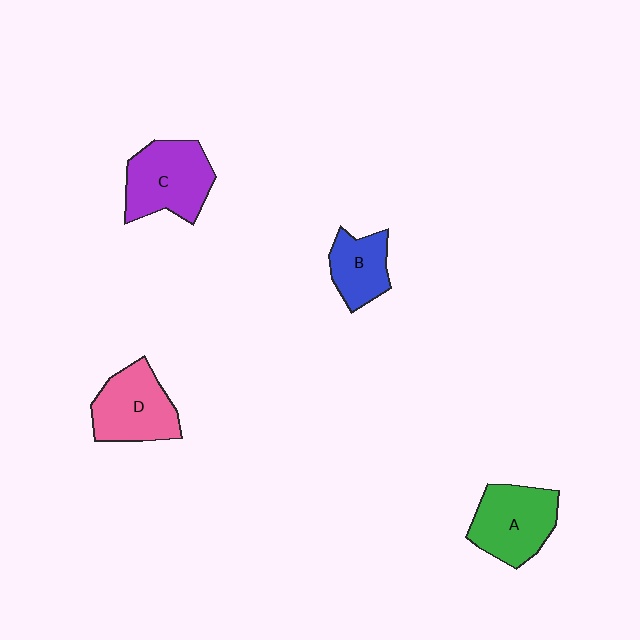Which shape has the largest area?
Shape C (purple).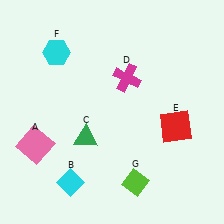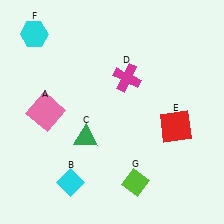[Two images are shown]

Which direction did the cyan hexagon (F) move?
The cyan hexagon (F) moved left.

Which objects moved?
The objects that moved are: the pink square (A), the cyan hexagon (F).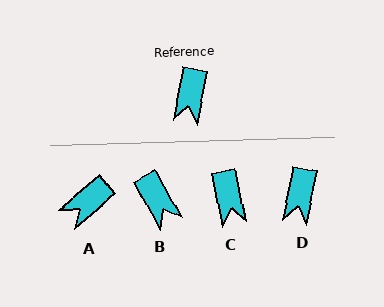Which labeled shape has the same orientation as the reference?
D.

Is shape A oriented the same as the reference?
No, it is off by about 38 degrees.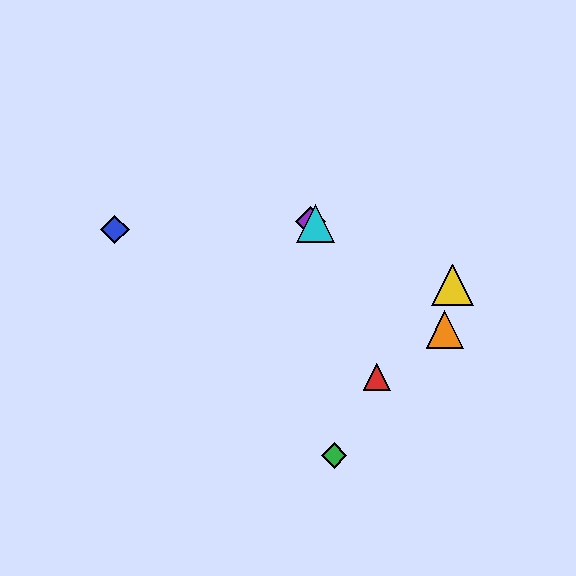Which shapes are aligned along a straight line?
The yellow triangle, the purple diamond, the cyan triangle are aligned along a straight line.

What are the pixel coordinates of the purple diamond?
The purple diamond is at (311, 222).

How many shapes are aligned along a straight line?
3 shapes (the yellow triangle, the purple diamond, the cyan triangle) are aligned along a straight line.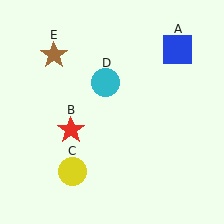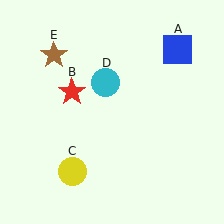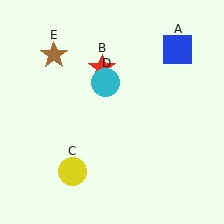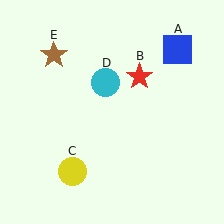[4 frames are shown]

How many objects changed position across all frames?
1 object changed position: red star (object B).